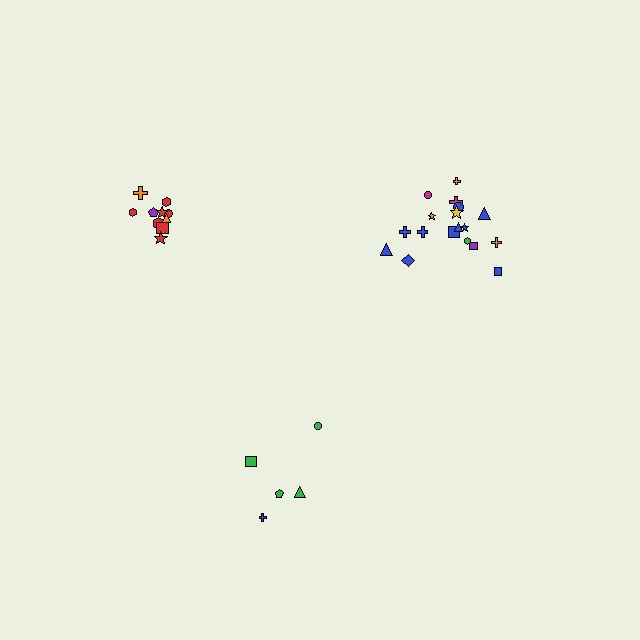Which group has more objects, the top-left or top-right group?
The top-right group.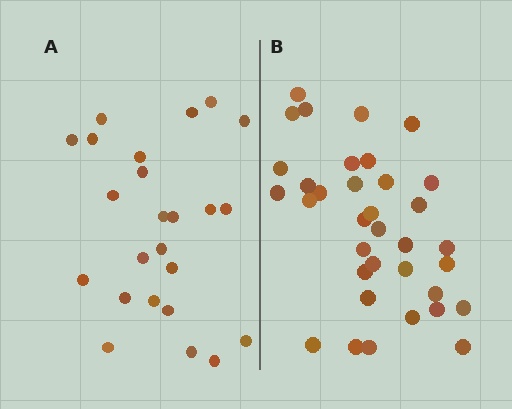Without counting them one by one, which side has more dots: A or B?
Region B (the right region) has more dots.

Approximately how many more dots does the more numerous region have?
Region B has roughly 12 or so more dots than region A.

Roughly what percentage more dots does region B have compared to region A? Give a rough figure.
About 45% more.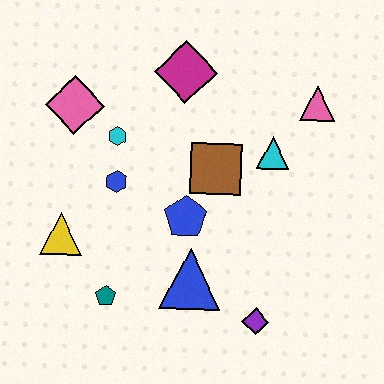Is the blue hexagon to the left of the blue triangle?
Yes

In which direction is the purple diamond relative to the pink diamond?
The purple diamond is below the pink diamond.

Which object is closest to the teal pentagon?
The yellow triangle is closest to the teal pentagon.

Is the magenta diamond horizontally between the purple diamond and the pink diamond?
Yes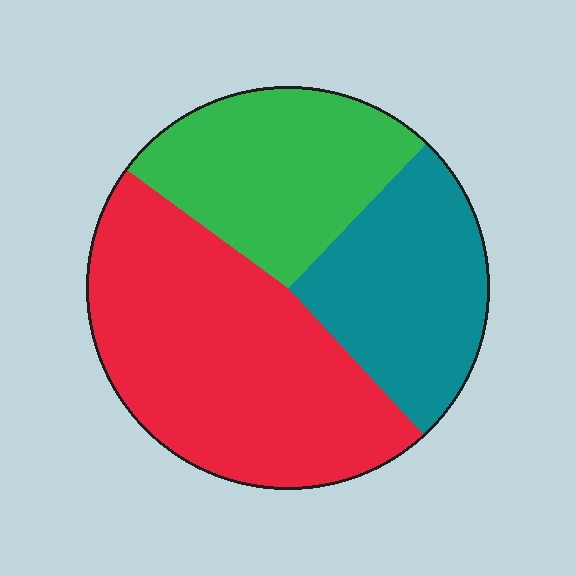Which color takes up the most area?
Red, at roughly 45%.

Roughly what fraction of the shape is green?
Green covers about 25% of the shape.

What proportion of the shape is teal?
Teal covers about 25% of the shape.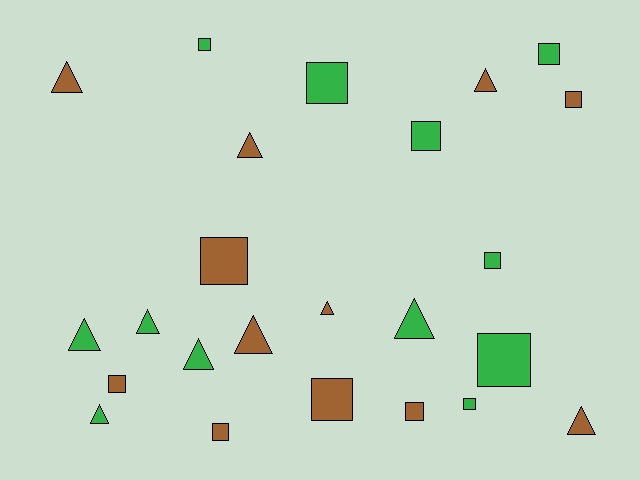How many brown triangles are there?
There are 6 brown triangles.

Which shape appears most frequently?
Square, with 13 objects.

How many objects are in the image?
There are 24 objects.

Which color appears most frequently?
Brown, with 12 objects.